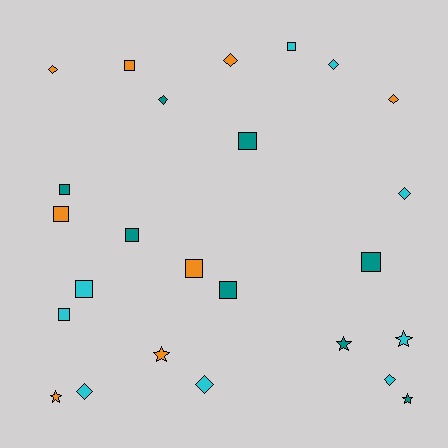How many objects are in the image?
There are 25 objects.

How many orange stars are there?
There are 2 orange stars.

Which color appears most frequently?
Cyan, with 9 objects.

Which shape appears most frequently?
Square, with 11 objects.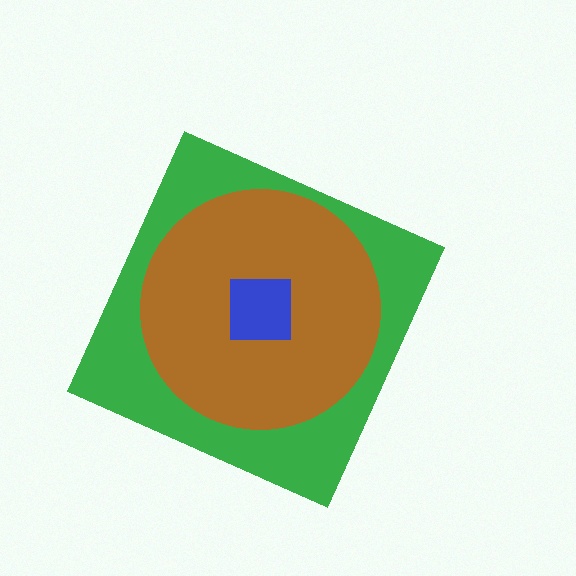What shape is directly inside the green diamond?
The brown circle.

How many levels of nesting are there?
3.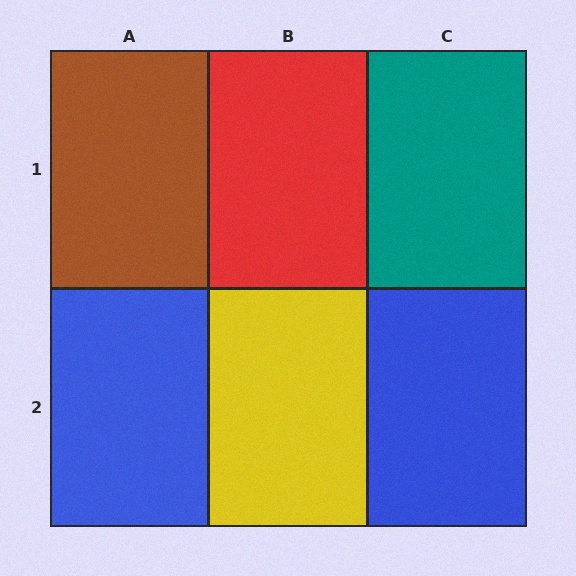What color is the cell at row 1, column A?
Brown.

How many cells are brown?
1 cell is brown.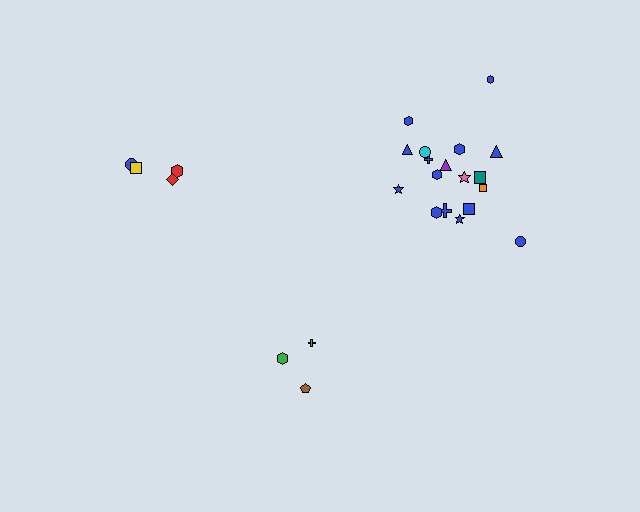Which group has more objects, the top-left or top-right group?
The top-right group.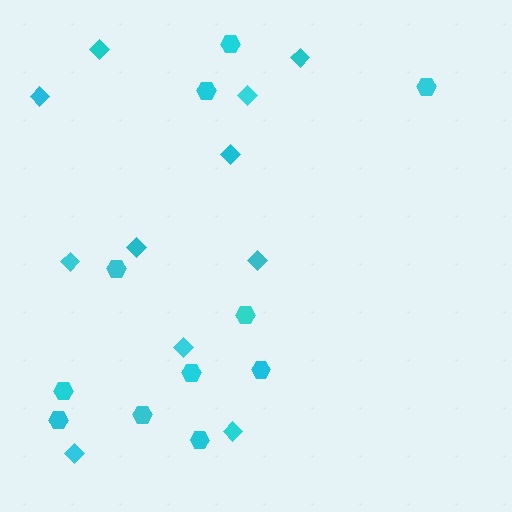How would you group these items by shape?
There are 2 groups: one group of hexagons (11) and one group of diamonds (11).